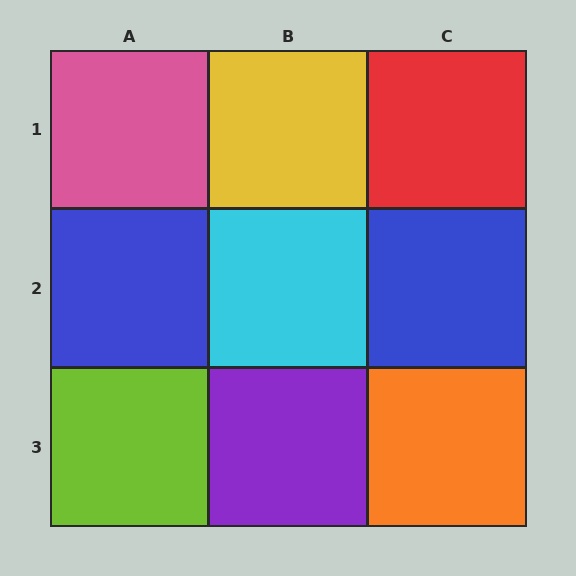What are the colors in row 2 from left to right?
Blue, cyan, blue.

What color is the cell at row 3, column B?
Purple.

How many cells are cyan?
1 cell is cyan.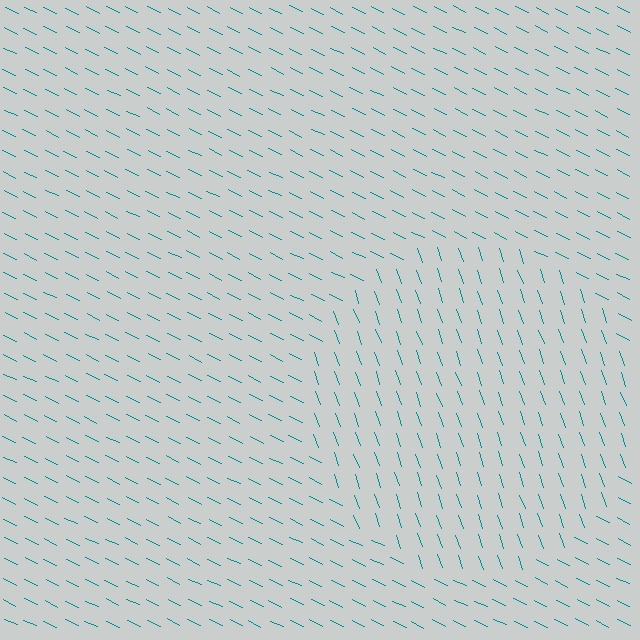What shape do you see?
I see a circle.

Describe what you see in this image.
The image is filled with small teal line segments. A circle region in the image has lines oriented differently from the surrounding lines, creating a visible texture boundary.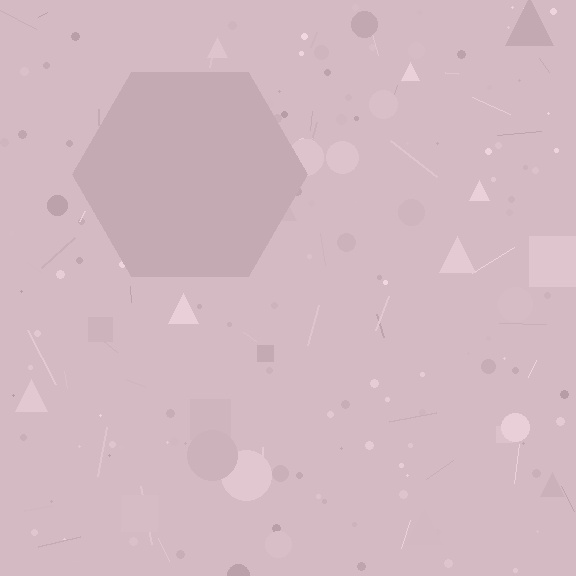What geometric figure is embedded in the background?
A hexagon is embedded in the background.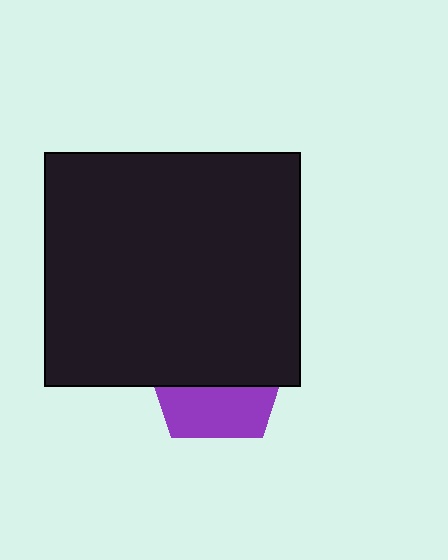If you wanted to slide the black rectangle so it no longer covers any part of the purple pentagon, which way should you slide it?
Slide it up — that is the most direct way to separate the two shapes.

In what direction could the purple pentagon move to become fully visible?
The purple pentagon could move down. That would shift it out from behind the black rectangle entirely.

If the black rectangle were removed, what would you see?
You would see the complete purple pentagon.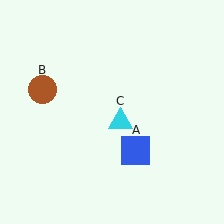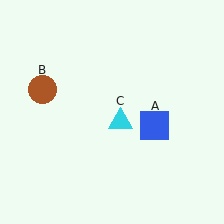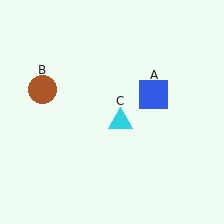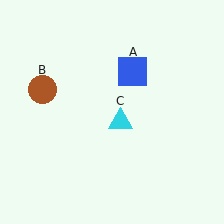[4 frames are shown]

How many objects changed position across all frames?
1 object changed position: blue square (object A).